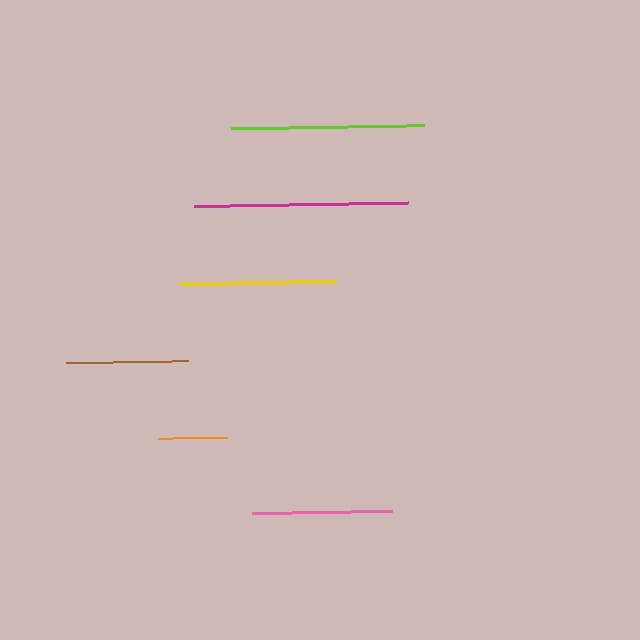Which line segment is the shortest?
The orange line is the shortest at approximately 70 pixels.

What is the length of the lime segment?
The lime segment is approximately 194 pixels long.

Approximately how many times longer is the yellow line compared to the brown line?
The yellow line is approximately 1.3 times the length of the brown line.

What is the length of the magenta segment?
The magenta segment is approximately 214 pixels long.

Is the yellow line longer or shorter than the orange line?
The yellow line is longer than the orange line.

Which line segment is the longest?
The magenta line is the longest at approximately 214 pixels.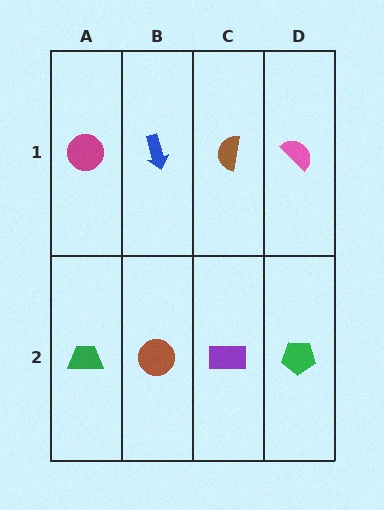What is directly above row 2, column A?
A magenta circle.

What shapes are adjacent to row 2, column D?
A pink semicircle (row 1, column D), a purple rectangle (row 2, column C).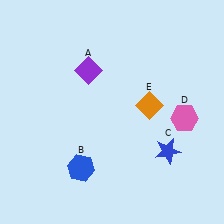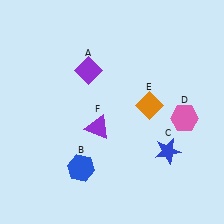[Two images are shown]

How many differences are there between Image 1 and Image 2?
There is 1 difference between the two images.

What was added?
A purple triangle (F) was added in Image 2.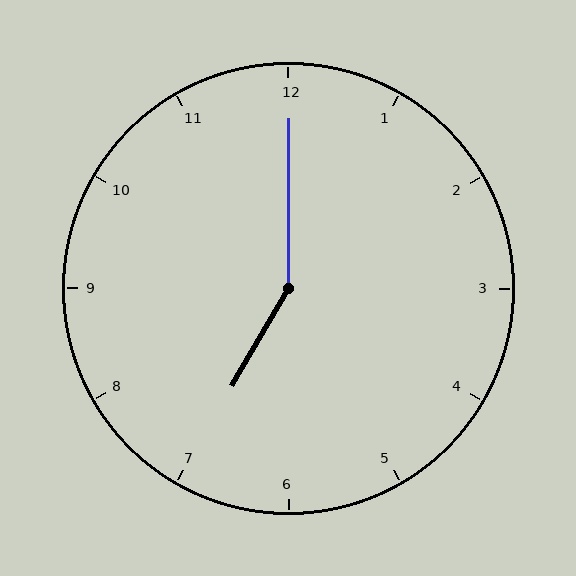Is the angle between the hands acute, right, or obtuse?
It is obtuse.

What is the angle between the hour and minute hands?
Approximately 150 degrees.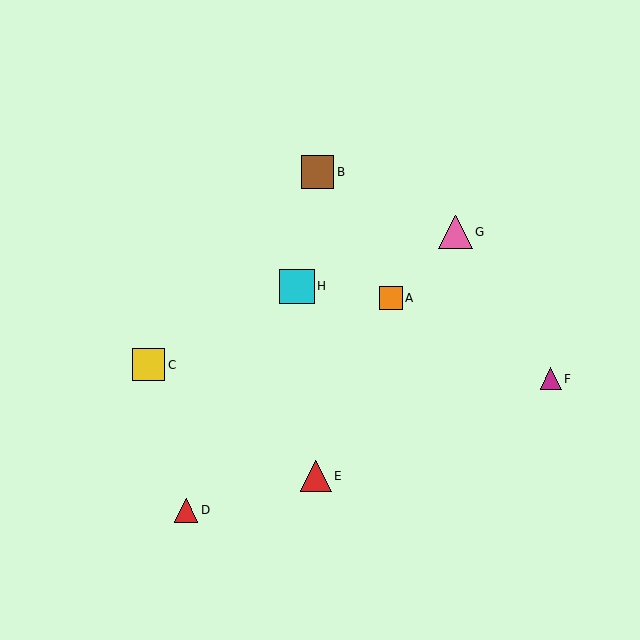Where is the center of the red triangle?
The center of the red triangle is at (316, 476).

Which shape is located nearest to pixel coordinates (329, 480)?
The red triangle (labeled E) at (316, 476) is nearest to that location.